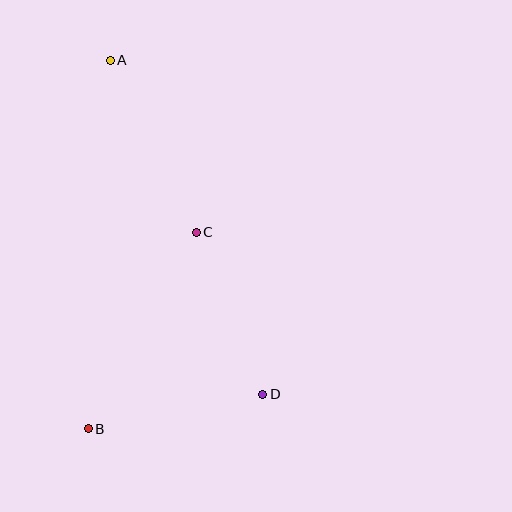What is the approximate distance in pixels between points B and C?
The distance between B and C is approximately 224 pixels.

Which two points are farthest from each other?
Points A and B are farthest from each other.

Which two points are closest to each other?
Points C and D are closest to each other.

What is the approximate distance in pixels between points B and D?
The distance between B and D is approximately 178 pixels.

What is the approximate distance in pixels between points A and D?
The distance between A and D is approximately 367 pixels.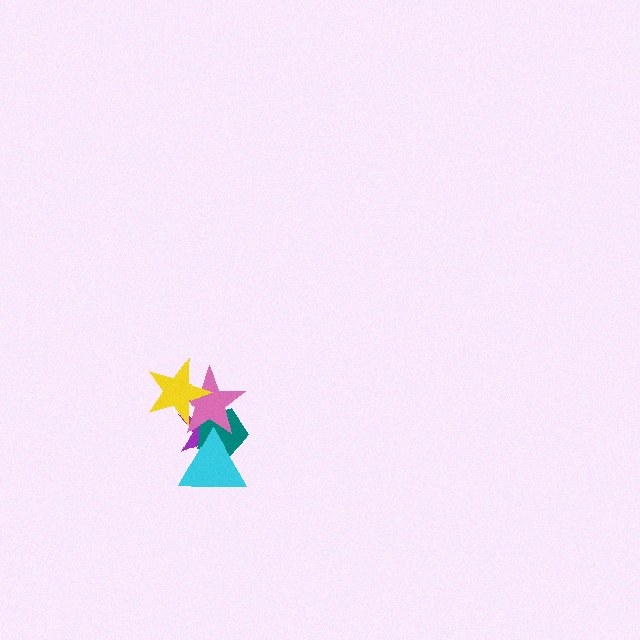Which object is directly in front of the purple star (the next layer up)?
The teal pentagon is directly in front of the purple star.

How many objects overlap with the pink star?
4 objects overlap with the pink star.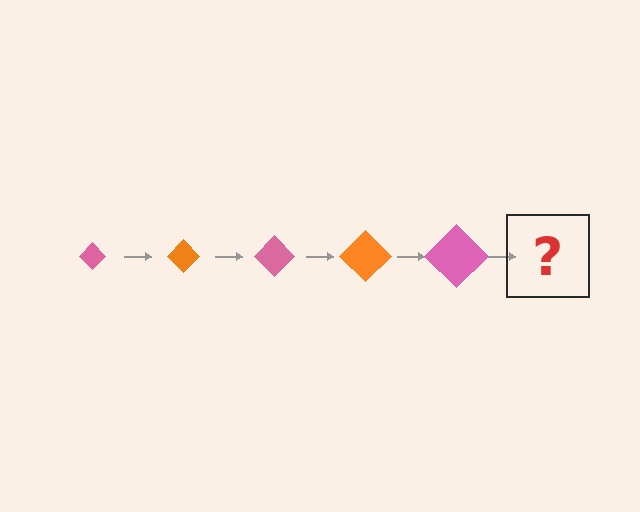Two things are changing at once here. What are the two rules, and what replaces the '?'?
The two rules are that the diamond grows larger each step and the color cycles through pink and orange. The '?' should be an orange diamond, larger than the previous one.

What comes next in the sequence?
The next element should be an orange diamond, larger than the previous one.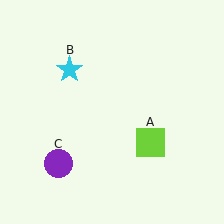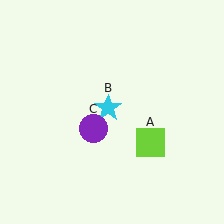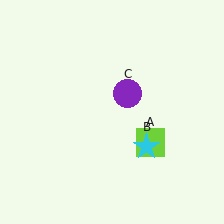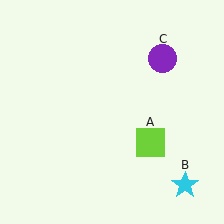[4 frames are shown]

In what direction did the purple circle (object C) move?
The purple circle (object C) moved up and to the right.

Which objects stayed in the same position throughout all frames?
Lime square (object A) remained stationary.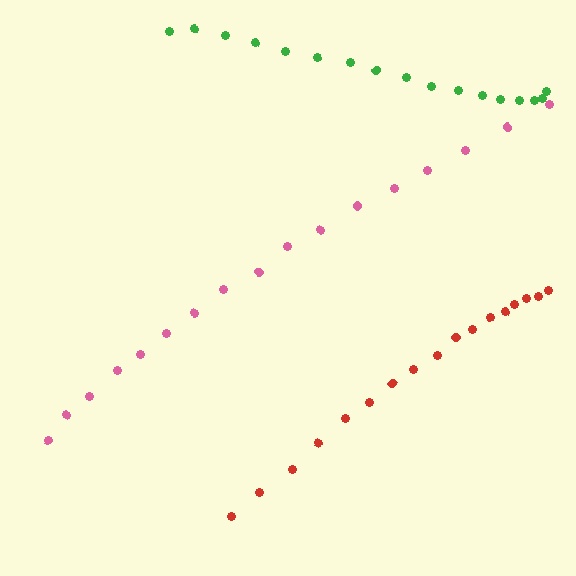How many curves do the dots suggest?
There are 3 distinct paths.